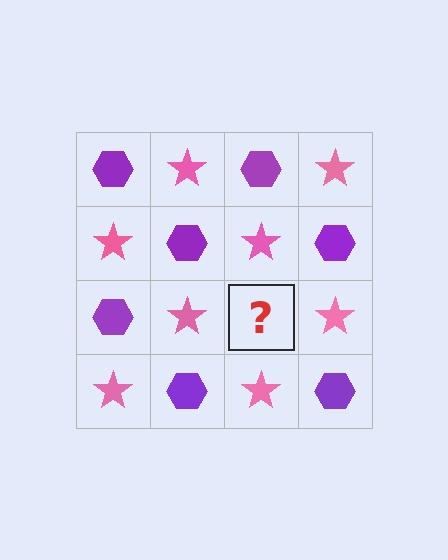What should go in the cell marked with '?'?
The missing cell should contain a purple hexagon.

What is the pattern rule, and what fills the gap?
The rule is that it alternates purple hexagon and pink star in a checkerboard pattern. The gap should be filled with a purple hexagon.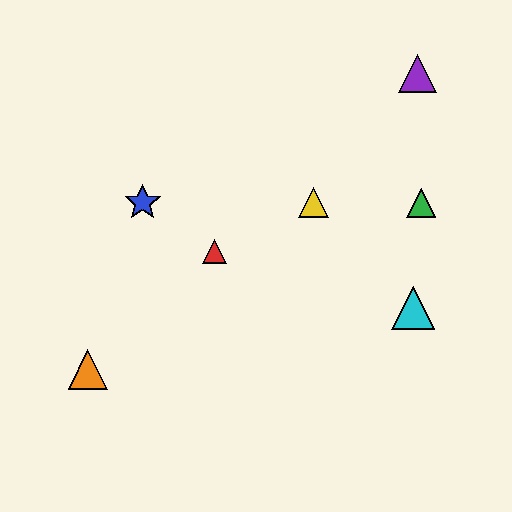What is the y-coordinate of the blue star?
The blue star is at y≈203.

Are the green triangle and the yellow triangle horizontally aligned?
Yes, both are at y≈203.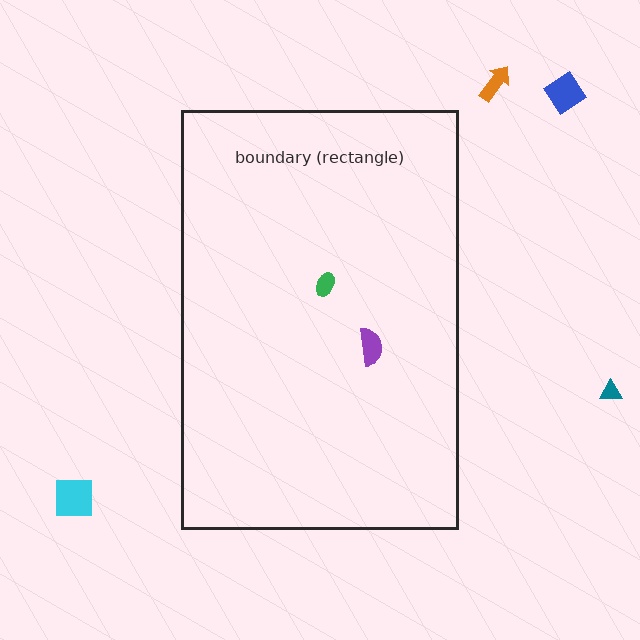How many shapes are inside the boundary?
2 inside, 4 outside.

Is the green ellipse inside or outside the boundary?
Inside.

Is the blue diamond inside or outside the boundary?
Outside.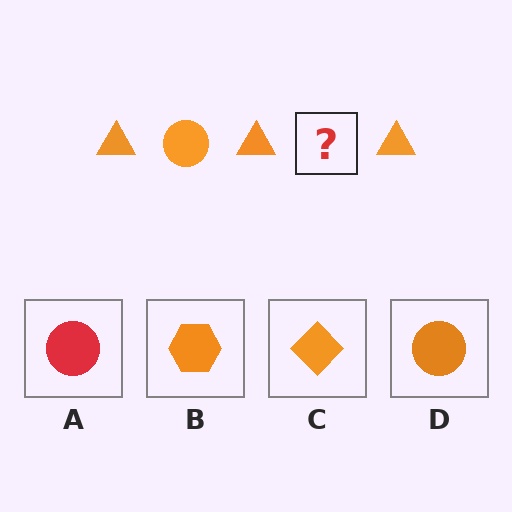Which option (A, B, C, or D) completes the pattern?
D.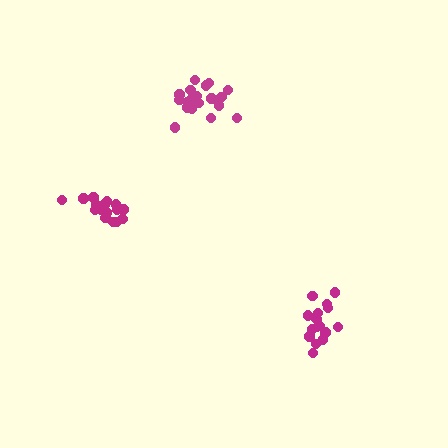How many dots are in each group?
Group 1: 16 dots, Group 2: 21 dots, Group 3: 20 dots (57 total).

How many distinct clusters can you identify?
There are 3 distinct clusters.